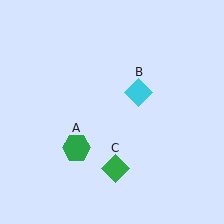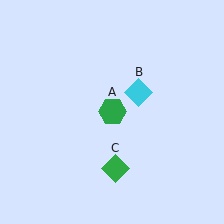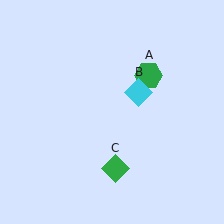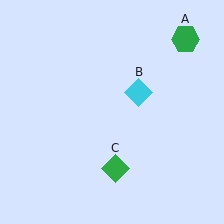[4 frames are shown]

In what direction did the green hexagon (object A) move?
The green hexagon (object A) moved up and to the right.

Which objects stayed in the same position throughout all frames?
Cyan diamond (object B) and green diamond (object C) remained stationary.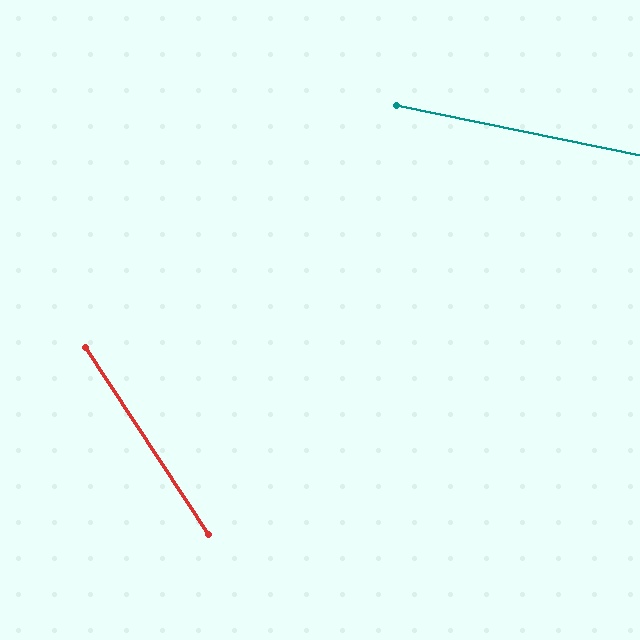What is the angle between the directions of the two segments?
Approximately 45 degrees.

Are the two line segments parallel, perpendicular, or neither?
Neither parallel nor perpendicular — they differ by about 45°.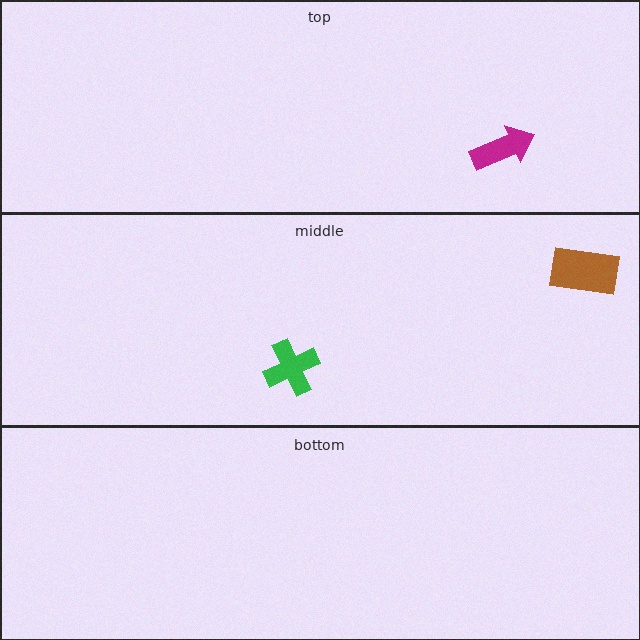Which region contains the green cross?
The middle region.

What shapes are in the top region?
The magenta arrow.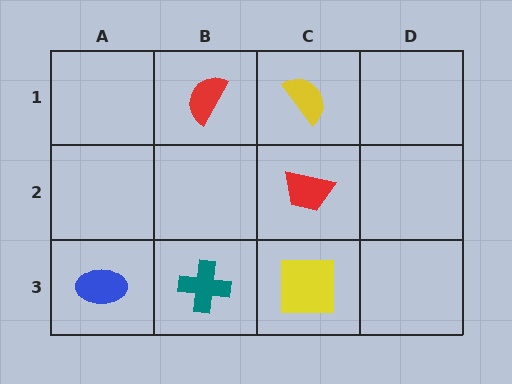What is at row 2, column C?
A red trapezoid.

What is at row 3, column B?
A teal cross.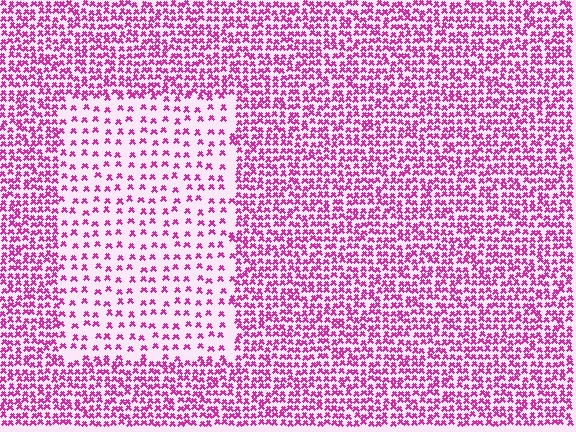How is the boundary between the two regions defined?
The boundary is defined by a change in element density (approximately 2.4x ratio). All elements are the same color, size, and shape.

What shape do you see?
I see a rectangle.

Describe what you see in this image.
The image contains small magenta elements arranged at two different densities. A rectangle-shaped region is visible where the elements are less densely packed than the surrounding area.